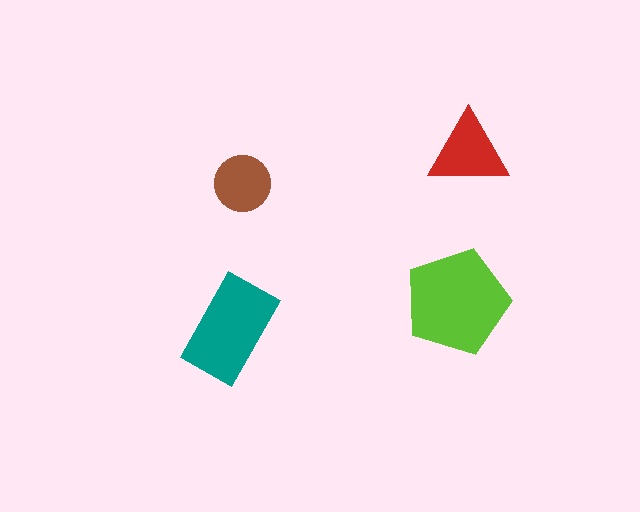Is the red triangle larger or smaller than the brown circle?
Larger.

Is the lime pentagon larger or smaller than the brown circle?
Larger.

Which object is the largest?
The lime pentagon.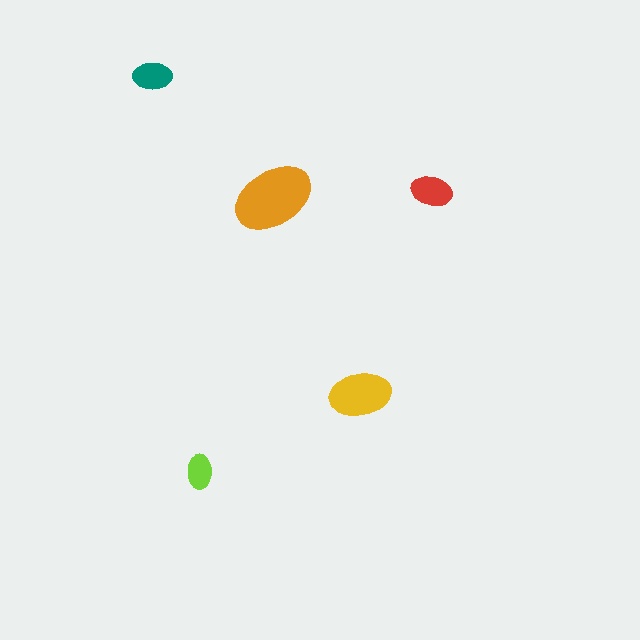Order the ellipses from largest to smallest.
the orange one, the yellow one, the red one, the teal one, the lime one.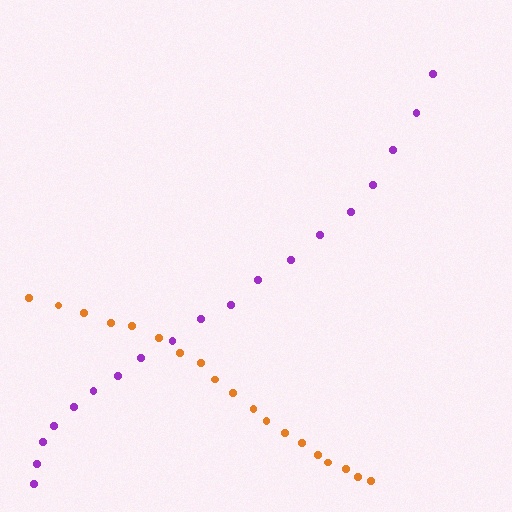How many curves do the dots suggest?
There are 2 distinct paths.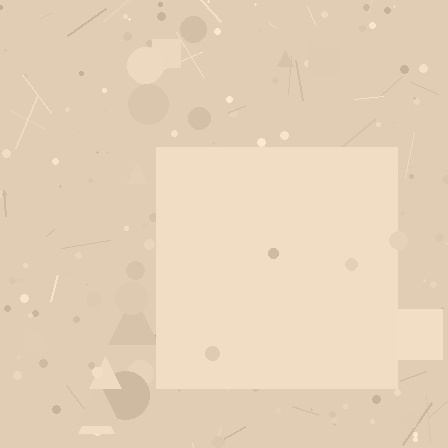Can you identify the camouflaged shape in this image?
The camouflaged shape is a square.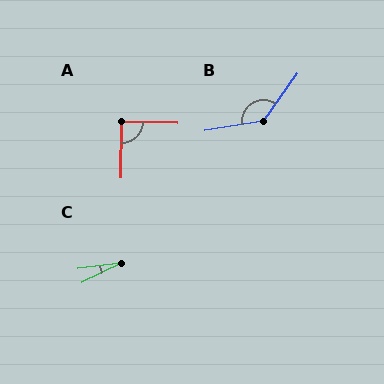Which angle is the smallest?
C, at approximately 20 degrees.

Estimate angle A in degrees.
Approximately 88 degrees.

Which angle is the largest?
B, at approximately 134 degrees.